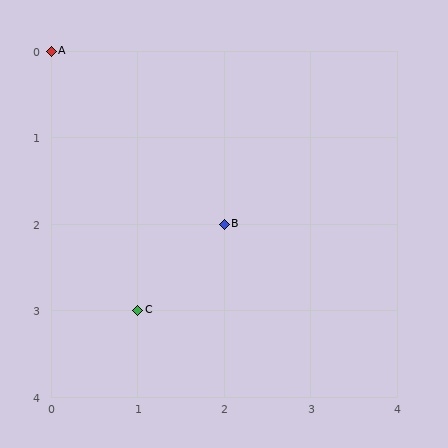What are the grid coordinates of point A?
Point A is at grid coordinates (0, 0).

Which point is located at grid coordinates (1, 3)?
Point C is at (1, 3).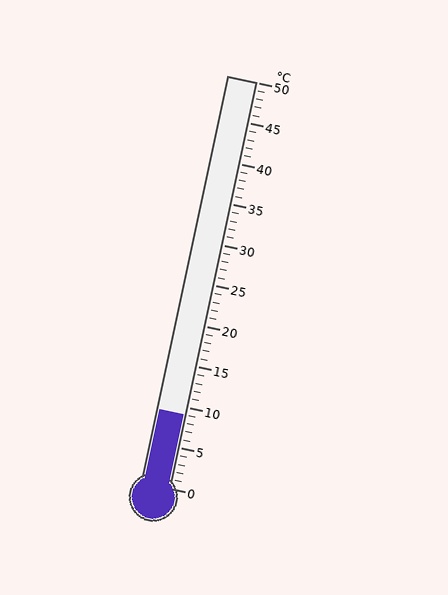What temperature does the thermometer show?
The thermometer shows approximately 9°C.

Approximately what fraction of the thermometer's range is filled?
The thermometer is filled to approximately 20% of its range.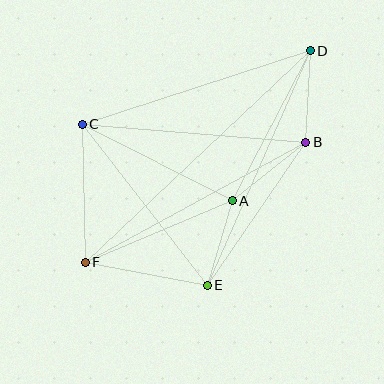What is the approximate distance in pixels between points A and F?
The distance between A and F is approximately 159 pixels.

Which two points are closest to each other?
Points A and E are closest to each other.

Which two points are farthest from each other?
Points D and F are farthest from each other.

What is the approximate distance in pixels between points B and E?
The distance between B and E is approximately 174 pixels.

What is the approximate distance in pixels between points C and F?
The distance between C and F is approximately 138 pixels.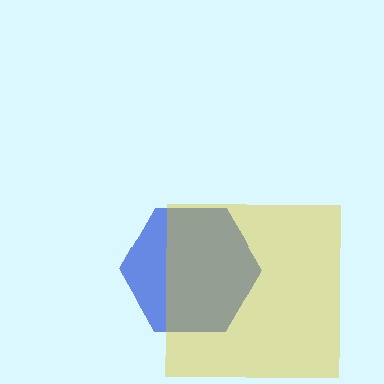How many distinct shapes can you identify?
There are 2 distinct shapes: a blue hexagon, a yellow square.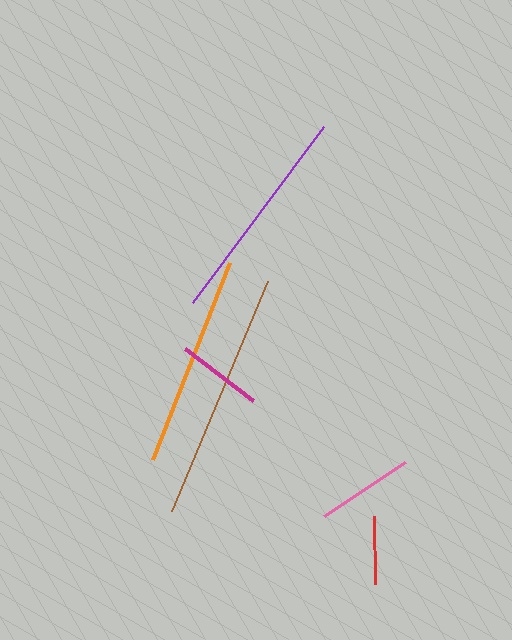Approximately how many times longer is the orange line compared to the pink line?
The orange line is approximately 2.2 times the length of the pink line.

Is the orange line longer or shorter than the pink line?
The orange line is longer than the pink line.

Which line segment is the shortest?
The red line is the shortest at approximately 68 pixels.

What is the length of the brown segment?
The brown segment is approximately 250 pixels long.